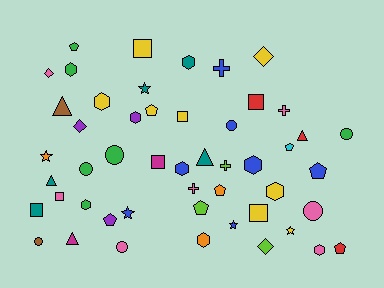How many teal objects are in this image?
There are 5 teal objects.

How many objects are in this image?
There are 50 objects.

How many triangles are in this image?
There are 5 triangles.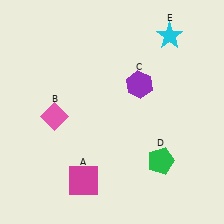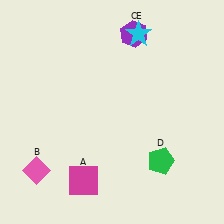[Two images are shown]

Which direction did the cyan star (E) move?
The cyan star (E) moved left.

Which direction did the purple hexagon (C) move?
The purple hexagon (C) moved up.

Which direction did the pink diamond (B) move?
The pink diamond (B) moved down.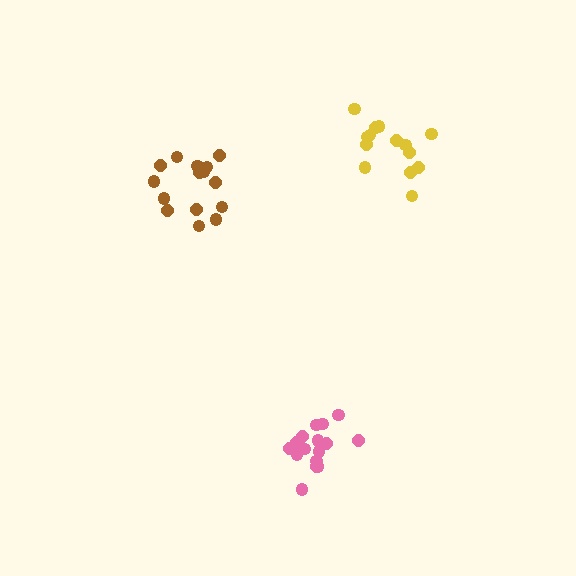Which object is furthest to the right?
The yellow cluster is rightmost.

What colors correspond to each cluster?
The clusters are colored: pink, brown, yellow.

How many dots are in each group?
Group 1: 17 dots, Group 2: 15 dots, Group 3: 14 dots (46 total).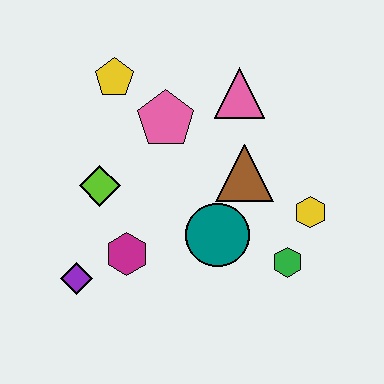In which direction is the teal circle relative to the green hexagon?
The teal circle is to the left of the green hexagon.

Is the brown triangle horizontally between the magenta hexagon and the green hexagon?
Yes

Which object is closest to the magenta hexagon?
The purple diamond is closest to the magenta hexagon.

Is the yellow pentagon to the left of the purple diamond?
No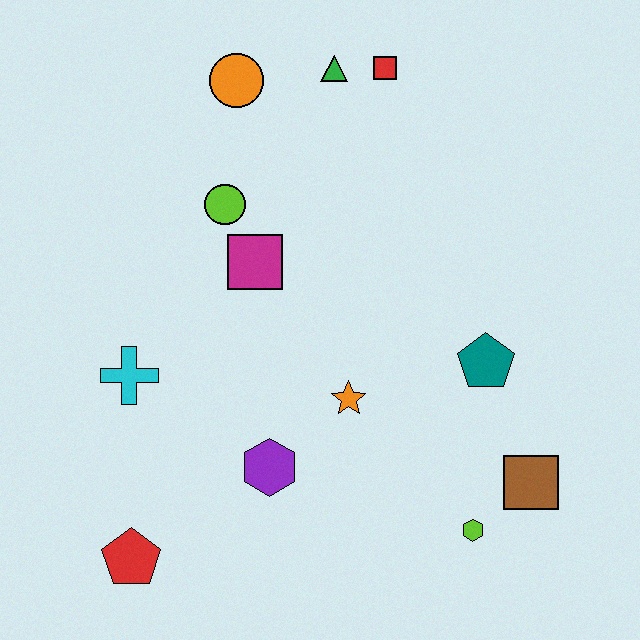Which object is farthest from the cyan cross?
The brown square is farthest from the cyan cross.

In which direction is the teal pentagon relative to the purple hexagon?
The teal pentagon is to the right of the purple hexagon.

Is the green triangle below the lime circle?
No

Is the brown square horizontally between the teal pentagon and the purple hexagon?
No